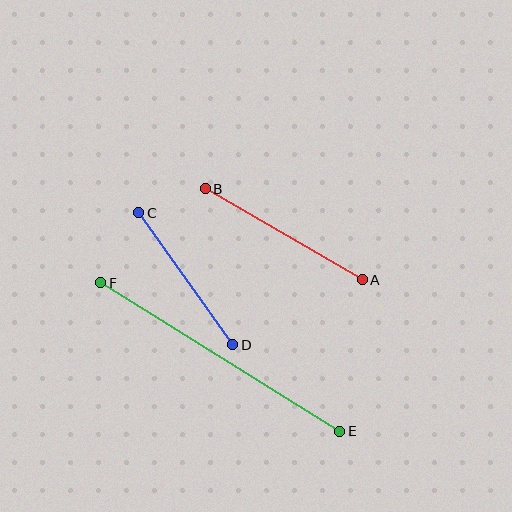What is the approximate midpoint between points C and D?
The midpoint is at approximately (186, 279) pixels.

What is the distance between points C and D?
The distance is approximately 162 pixels.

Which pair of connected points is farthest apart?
Points E and F are farthest apart.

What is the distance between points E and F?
The distance is approximately 281 pixels.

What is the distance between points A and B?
The distance is approximately 182 pixels.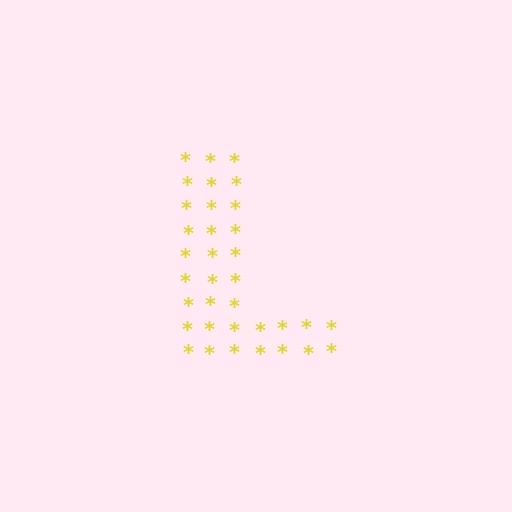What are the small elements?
The small elements are asterisks.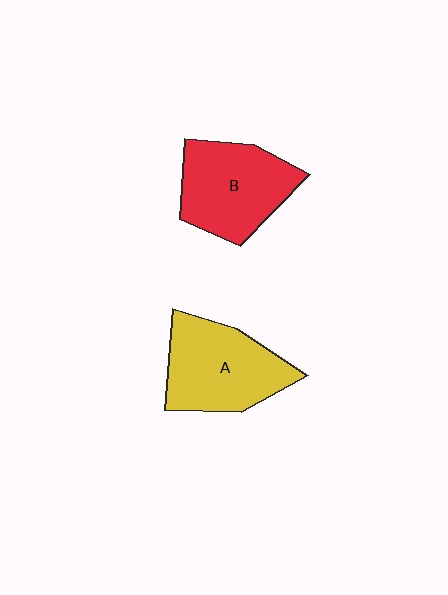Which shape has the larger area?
Shape A (yellow).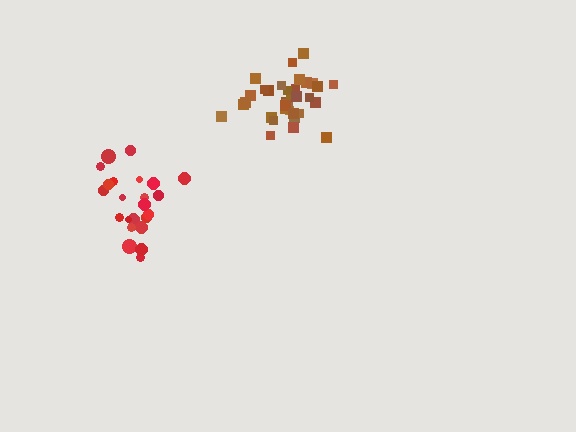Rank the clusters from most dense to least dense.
brown, red.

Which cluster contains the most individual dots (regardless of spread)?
Brown (34).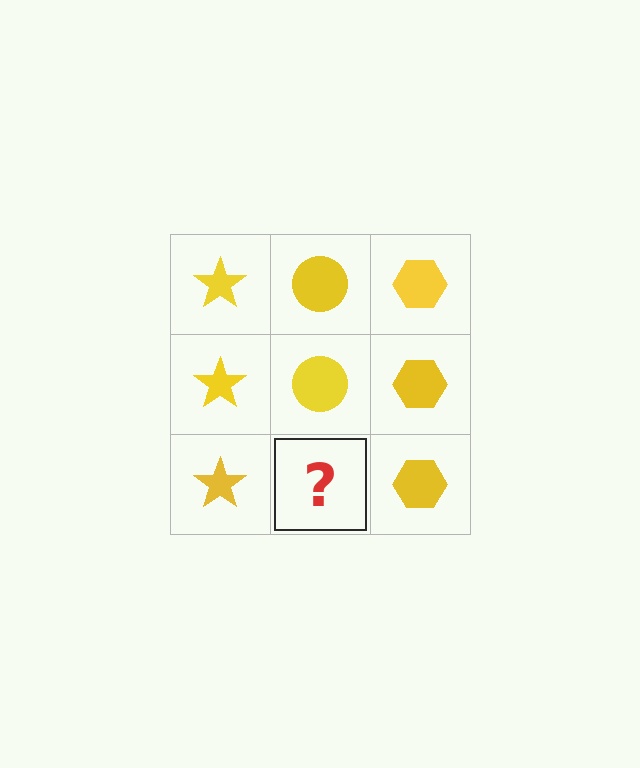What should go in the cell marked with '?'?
The missing cell should contain a yellow circle.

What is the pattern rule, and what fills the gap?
The rule is that each column has a consistent shape. The gap should be filled with a yellow circle.